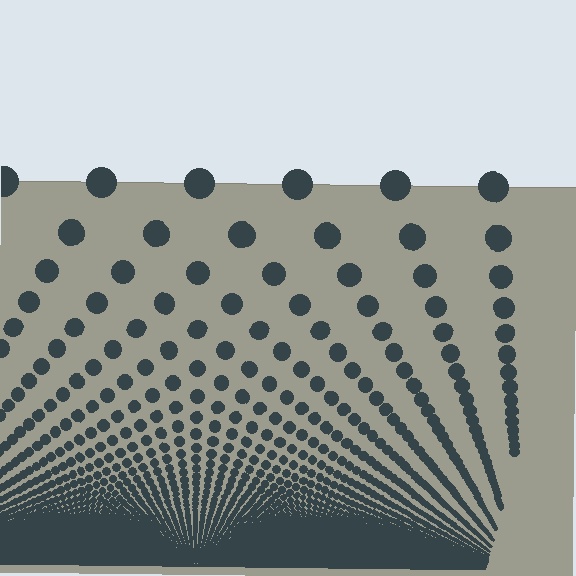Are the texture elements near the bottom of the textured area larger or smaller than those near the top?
Smaller. The gradient is inverted — elements near the bottom are smaller and denser.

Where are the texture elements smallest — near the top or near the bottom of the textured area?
Near the bottom.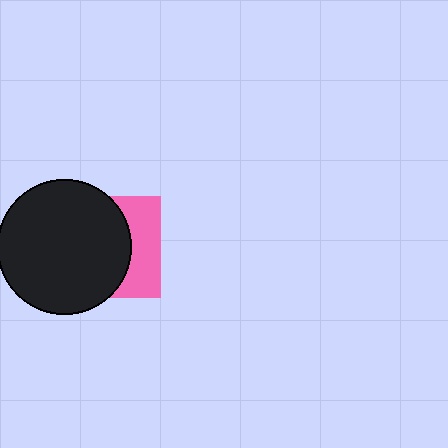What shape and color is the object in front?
The object in front is a black circle.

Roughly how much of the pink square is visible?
A small part of it is visible (roughly 36%).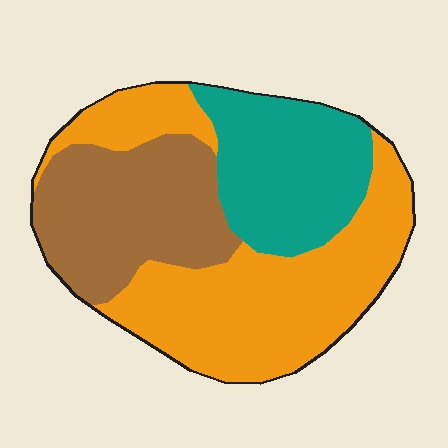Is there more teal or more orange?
Orange.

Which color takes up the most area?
Orange, at roughly 45%.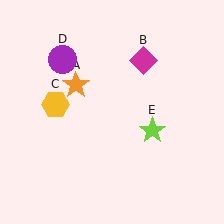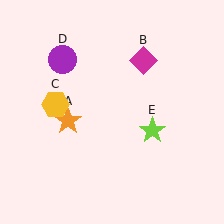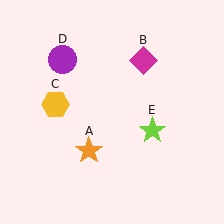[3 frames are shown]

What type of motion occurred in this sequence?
The orange star (object A) rotated counterclockwise around the center of the scene.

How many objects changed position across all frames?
1 object changed position: orange star (object A).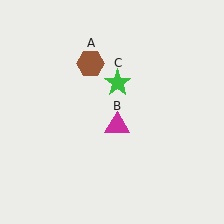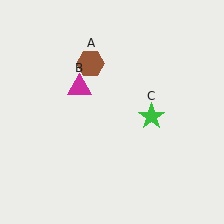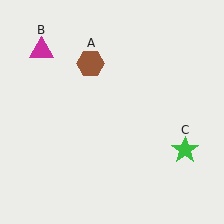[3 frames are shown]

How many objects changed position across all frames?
2 objects changed position: magenta triangle (object B), green star (object C).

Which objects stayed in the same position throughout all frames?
Brown hexagon (object A) remained stationary.